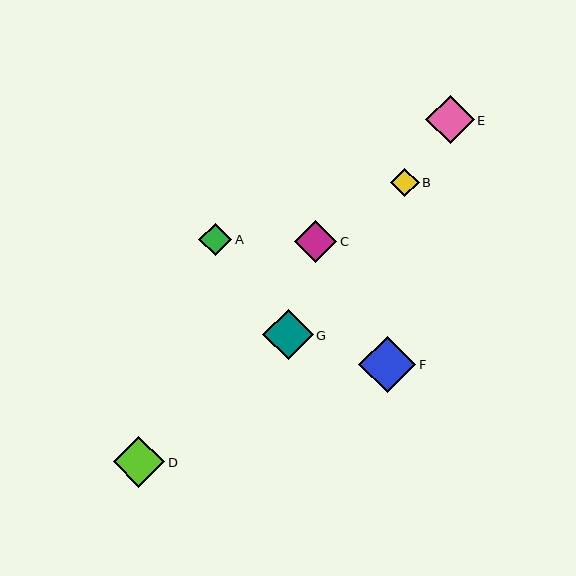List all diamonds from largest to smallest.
From largest to smallest: F, D, G, E, C, A, B.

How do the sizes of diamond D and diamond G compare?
Diamond D and diamond G are approximately the same size.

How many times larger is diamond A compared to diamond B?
Diamond A is approximately 1.1 times the size of diamond B.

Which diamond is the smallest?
Diamond B is the smallest with a size of approximately 29 pixels.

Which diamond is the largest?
Diamond F is the largest with a size of approximately 57 pixels.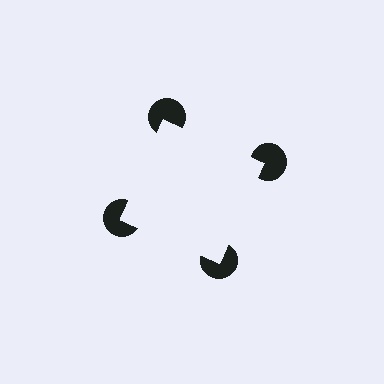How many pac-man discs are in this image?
There are 4 — one at each vertex of the illusory square.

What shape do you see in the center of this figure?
An illusory square — its edges are inferred from the aligned wedge cuts in the pac-man discs, not physically drawn.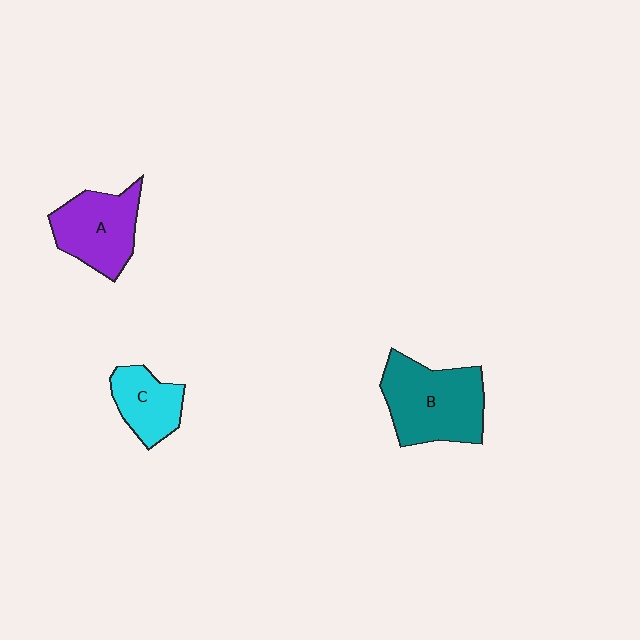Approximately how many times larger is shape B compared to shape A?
Approximately 1.3 times.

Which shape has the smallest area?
Shape C (cyan).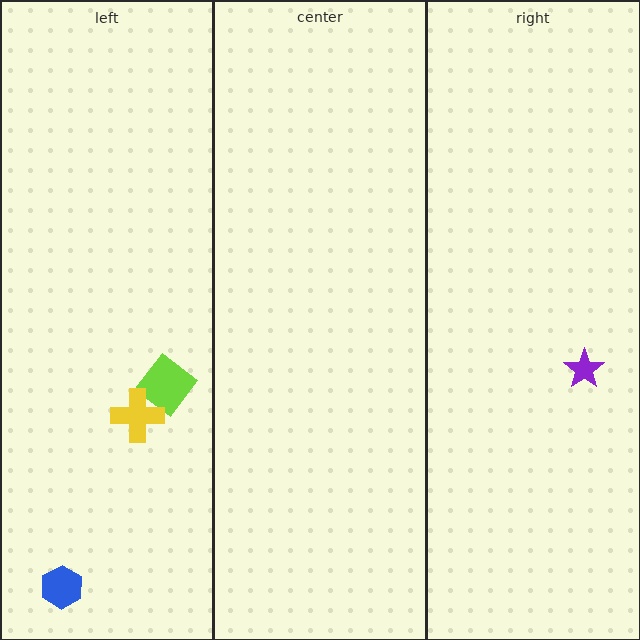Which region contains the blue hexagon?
The left region.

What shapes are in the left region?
The blue hexagon, the lime diamond, the yellow cross.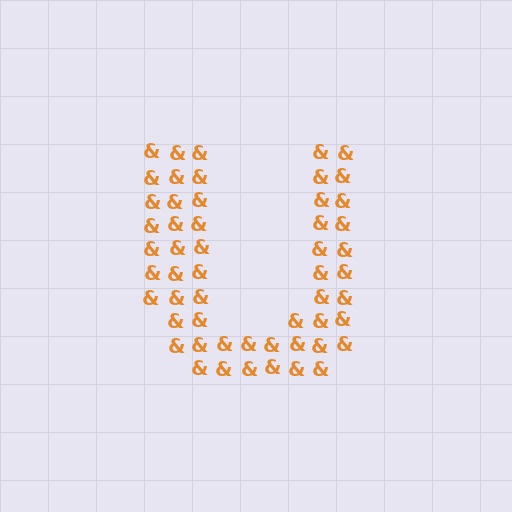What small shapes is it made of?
It is made of small ampersands.